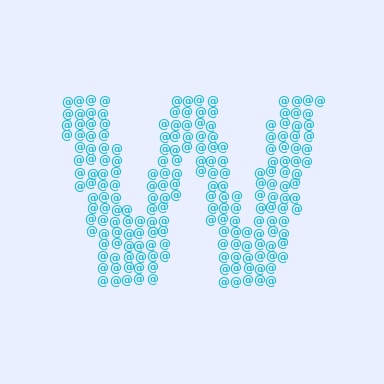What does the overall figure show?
The overall figure shows the letter W.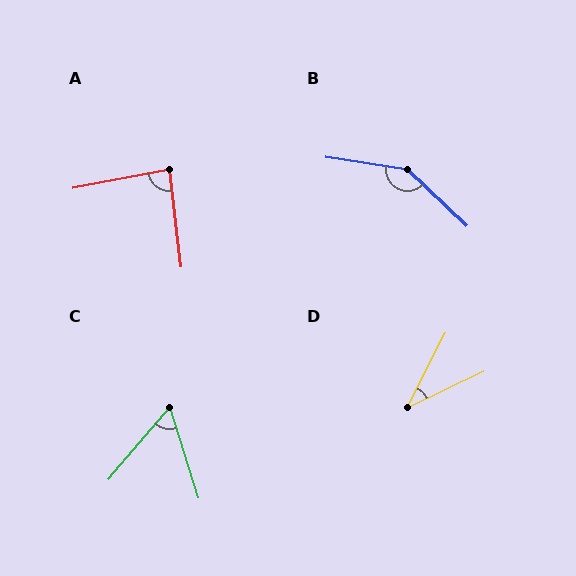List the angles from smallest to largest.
D (37°), C (58°), A (86°), B (145°).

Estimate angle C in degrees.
Approximately 58 degrees.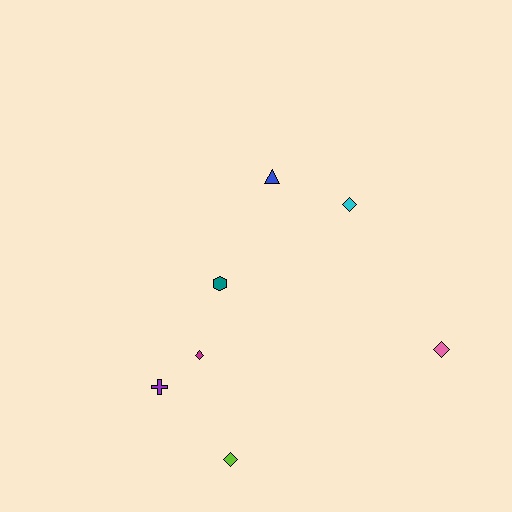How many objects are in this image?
There are 7 objects.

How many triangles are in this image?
There is 1 triangle.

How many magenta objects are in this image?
There is 1 magenta object.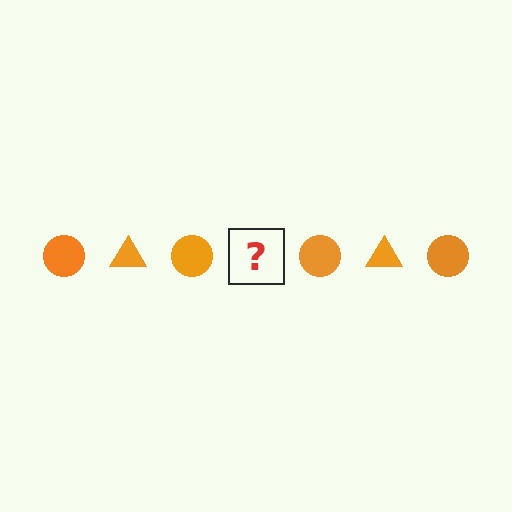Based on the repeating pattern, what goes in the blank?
The blank should be an orange triangle.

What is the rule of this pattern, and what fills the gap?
The rule is that the pattern cycles through circle, triangle shapes in orange. The gap should be filled with an orange triangle.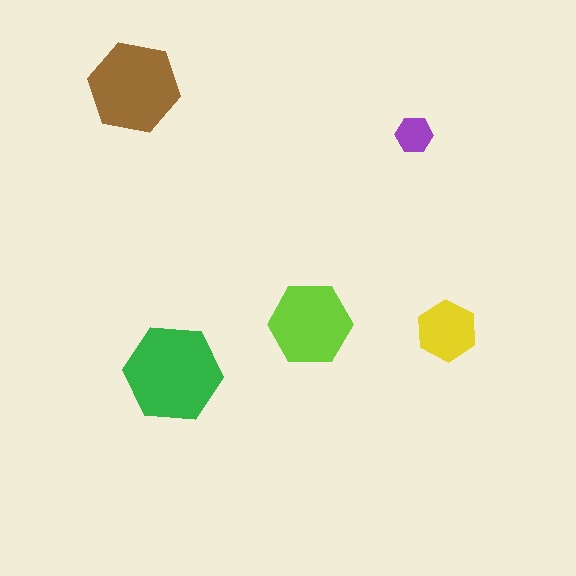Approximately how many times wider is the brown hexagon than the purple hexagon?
About 2.5 times wider.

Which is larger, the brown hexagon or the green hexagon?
The green one.